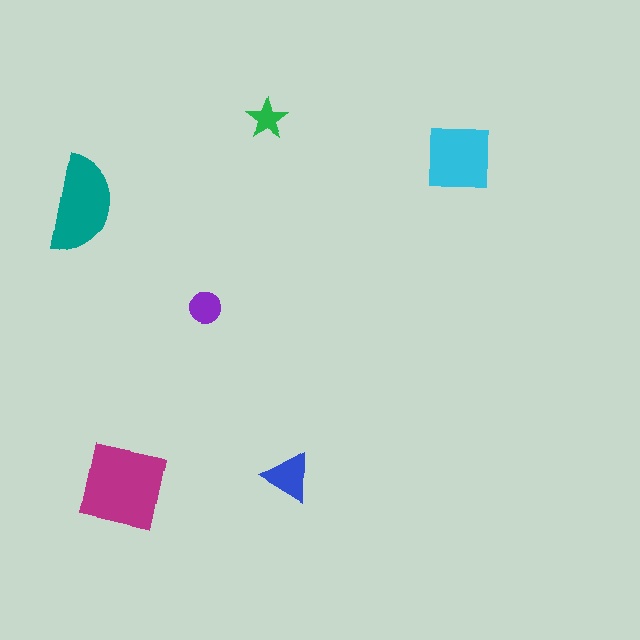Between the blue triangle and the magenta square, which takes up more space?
The magenta square.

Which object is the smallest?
The green star.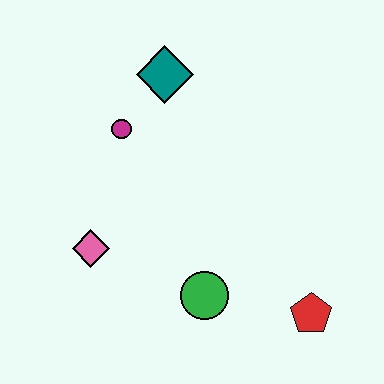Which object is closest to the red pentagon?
The green circle is closest to the red pentagon.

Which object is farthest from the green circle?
The teal diamond is farthest from the green circle.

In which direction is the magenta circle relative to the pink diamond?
The magenta circle is above the pink diamond.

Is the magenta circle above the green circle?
Yes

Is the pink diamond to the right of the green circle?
No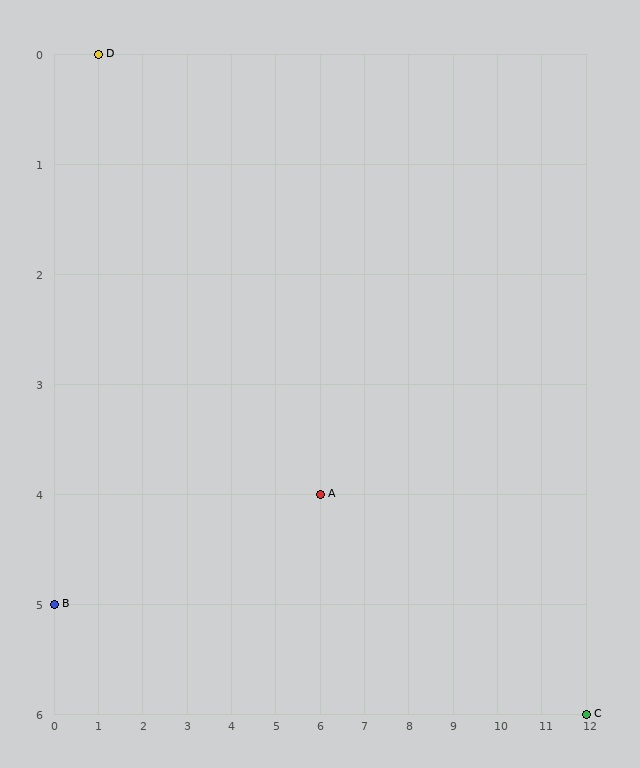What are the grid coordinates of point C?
Point C is at grid coordinates (12, 6).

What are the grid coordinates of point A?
Point A is at grid coordinates (6, 4).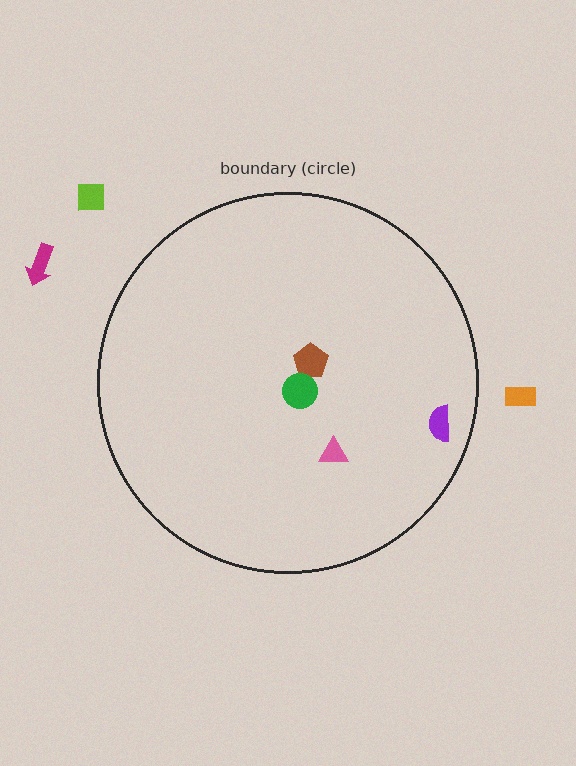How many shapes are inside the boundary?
4 inside, 3 outside.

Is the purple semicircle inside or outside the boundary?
Inside.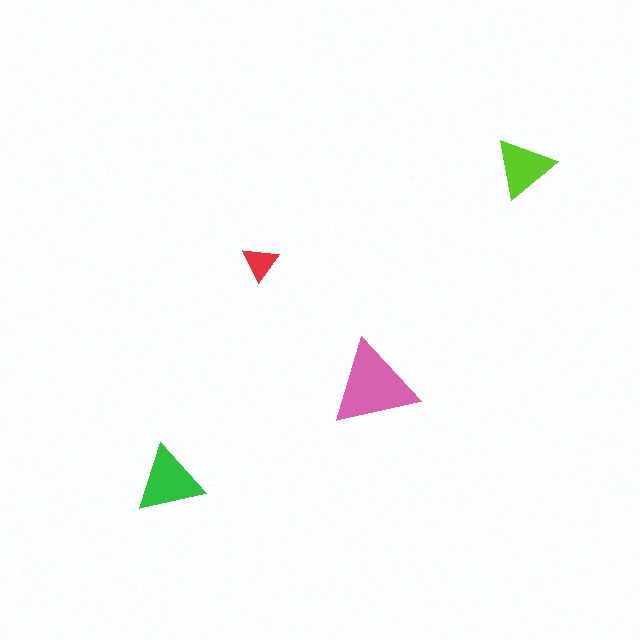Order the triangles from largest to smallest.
the pink one, the green one, the lime one, the red one.